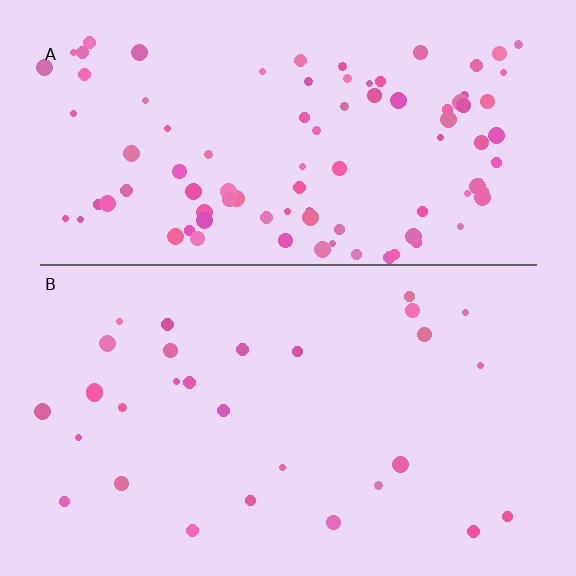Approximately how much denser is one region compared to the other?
Approximately 3.2× — region A over region B.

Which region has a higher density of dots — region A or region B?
A (the top).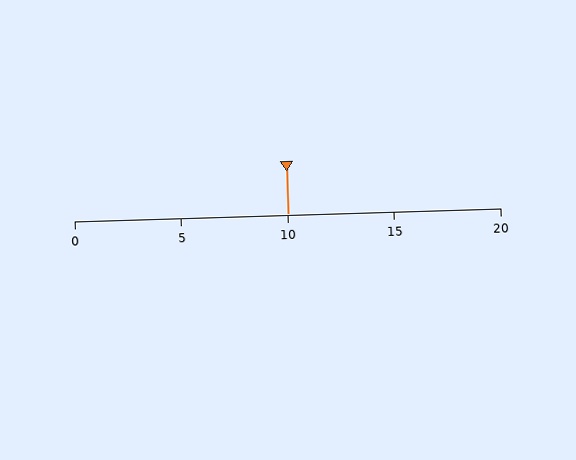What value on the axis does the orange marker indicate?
The marker indicates approximately 10.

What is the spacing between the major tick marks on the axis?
The major ticks are spaced 5 apart.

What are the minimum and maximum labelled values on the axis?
The axis runs from 0 to 20.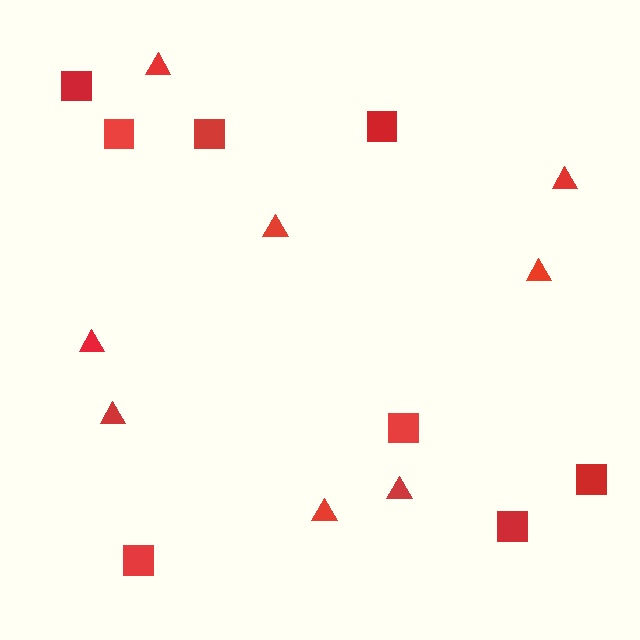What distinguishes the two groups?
There are 2 groups: one group of squares (8) and one group of triangles (8).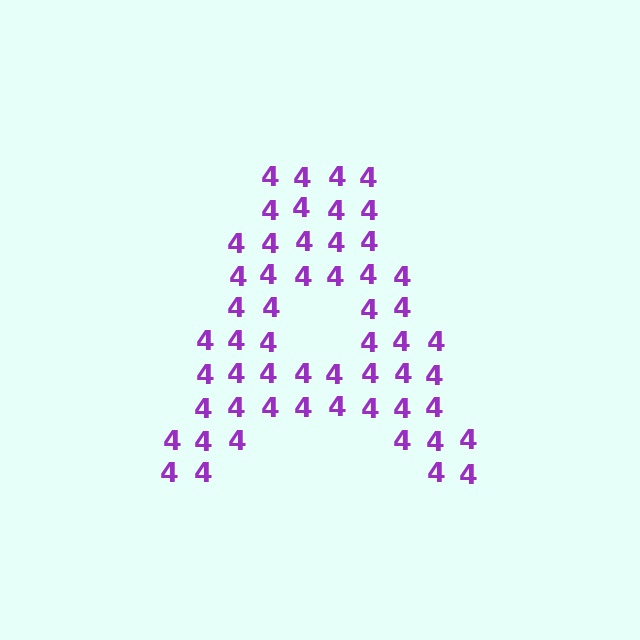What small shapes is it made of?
It is made of small digit 4's.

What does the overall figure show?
The overall figure shows the letter A.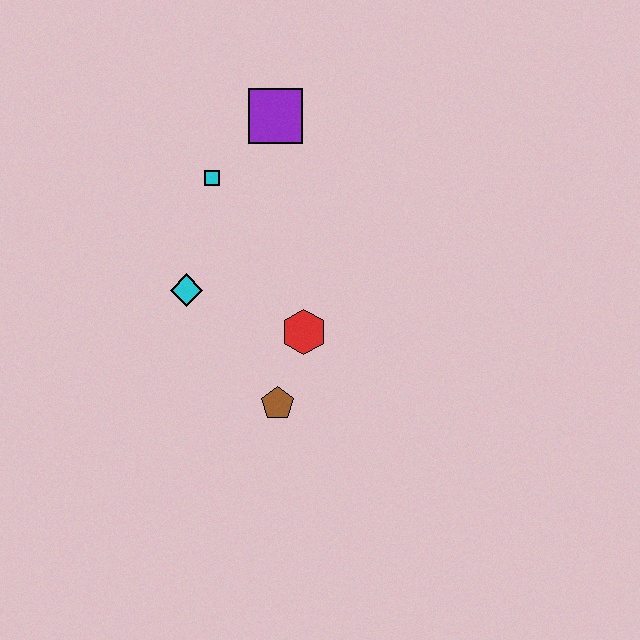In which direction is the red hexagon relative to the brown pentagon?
The red hexagon is above the brown pentagon.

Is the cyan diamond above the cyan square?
No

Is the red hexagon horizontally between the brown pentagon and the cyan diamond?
No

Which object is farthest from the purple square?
The brown pentagon is farthest from the purple square.